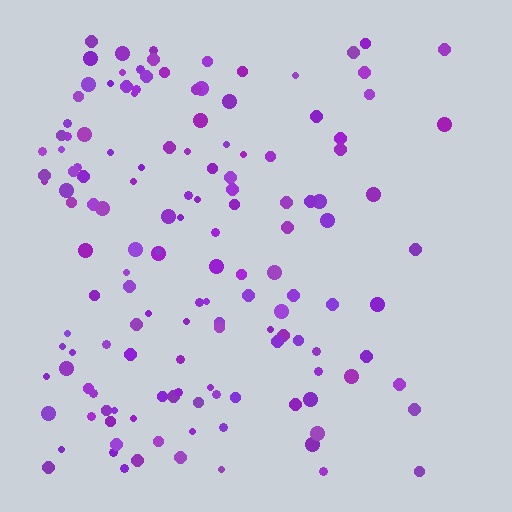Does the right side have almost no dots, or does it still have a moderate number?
Still a moderate number, just noticeably fewer than the left.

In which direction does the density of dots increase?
From right to left, with the left side densest.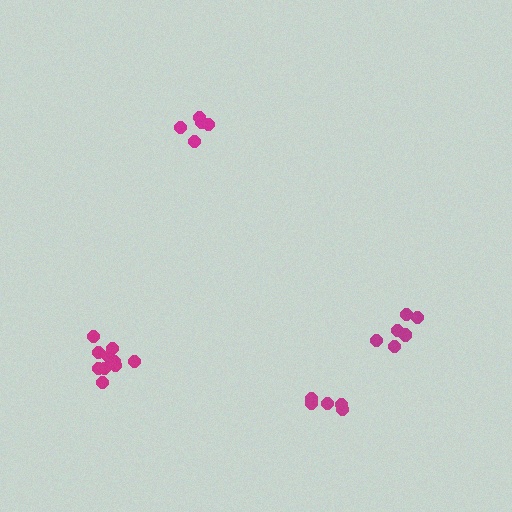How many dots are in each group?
Group 1: 10 dots, Group 2: 6 dots, Group 3: 5 dots, Group 4: 5 dots (26 total).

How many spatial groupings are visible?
There are 4 spatial groupings.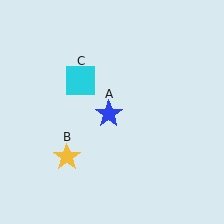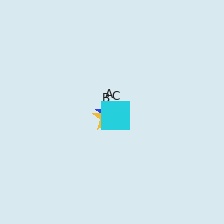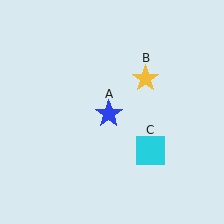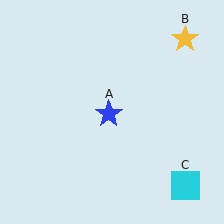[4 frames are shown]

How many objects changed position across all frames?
2 objects changed position: yellow star (object B), cyan square (object C).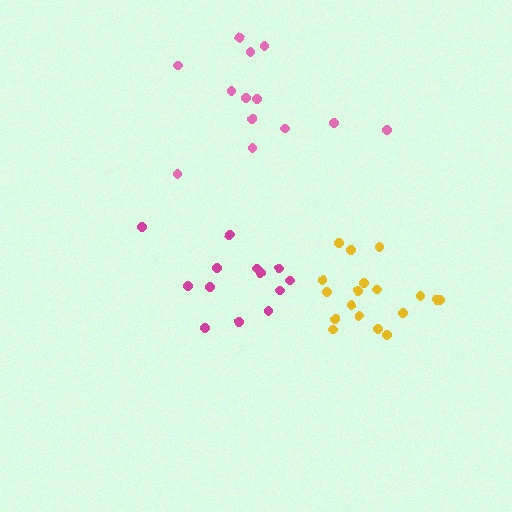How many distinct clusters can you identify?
There are 3 distinct clusters.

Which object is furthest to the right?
The yellow cluster is rightmost.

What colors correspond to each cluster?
The clusters are colored: magenta, pink, yellow.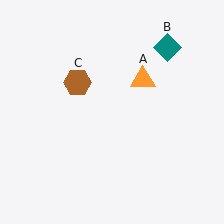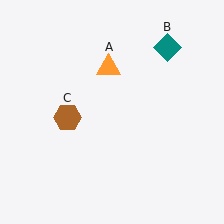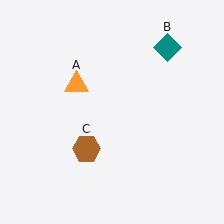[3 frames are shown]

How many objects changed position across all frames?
2 objects changed position: orange triangle (object A), brown hexagon (object C).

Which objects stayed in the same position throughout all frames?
Teal diamond (object B) remained stationary.